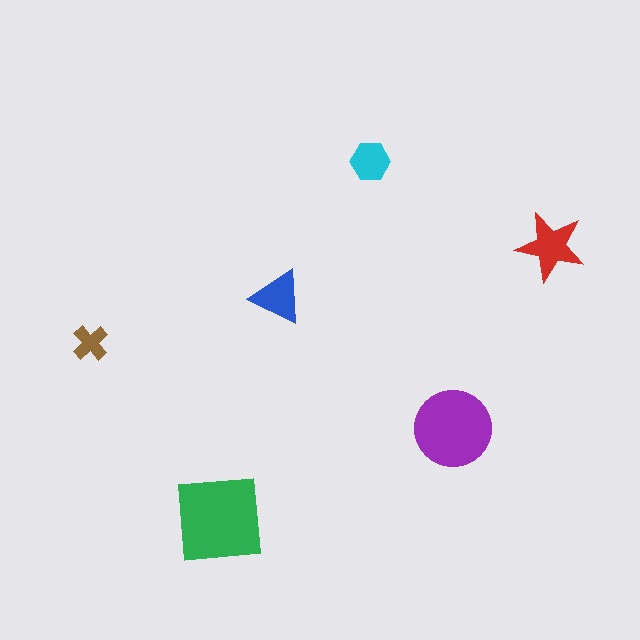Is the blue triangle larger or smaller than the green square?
Smaller.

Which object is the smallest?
The brown cross.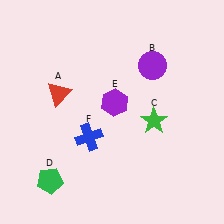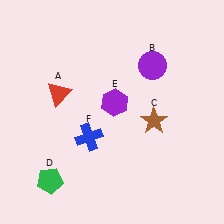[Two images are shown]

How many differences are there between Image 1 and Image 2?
There is 1 difference between the two images.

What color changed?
The star (C) changed from green in Image 1 to brown in Image 2.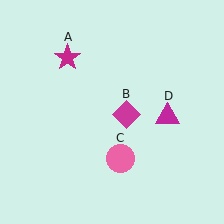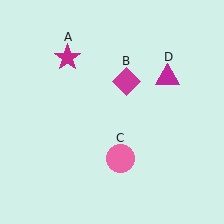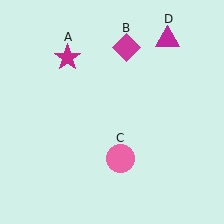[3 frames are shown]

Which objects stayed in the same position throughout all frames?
Magenta star (object A) and pink circle (object C) remained stationary.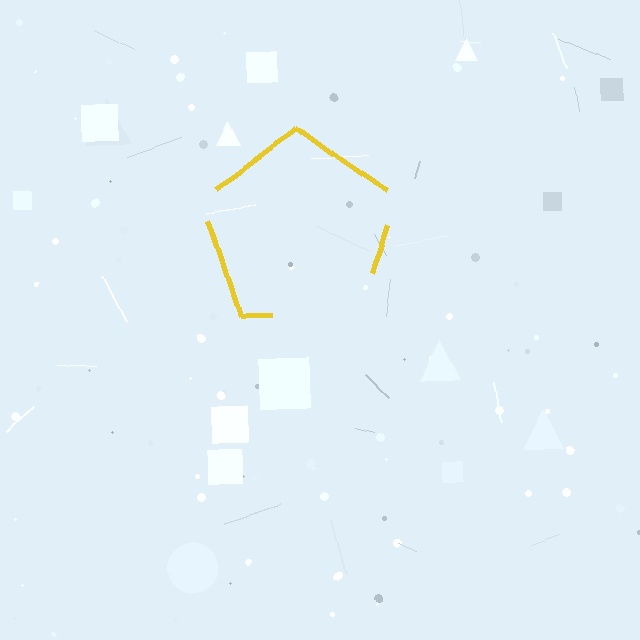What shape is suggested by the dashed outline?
The dashed outline suggests a pentagon.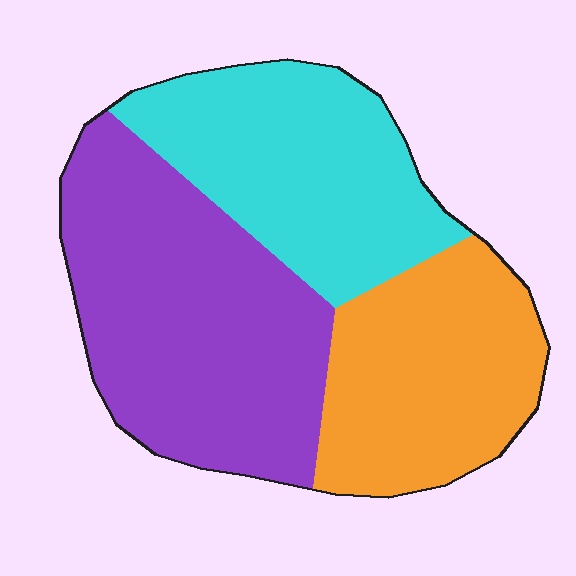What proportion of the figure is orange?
Orange covers around 30% of the figure.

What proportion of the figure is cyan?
Cyan takes up about one third (1/3) of the figure.